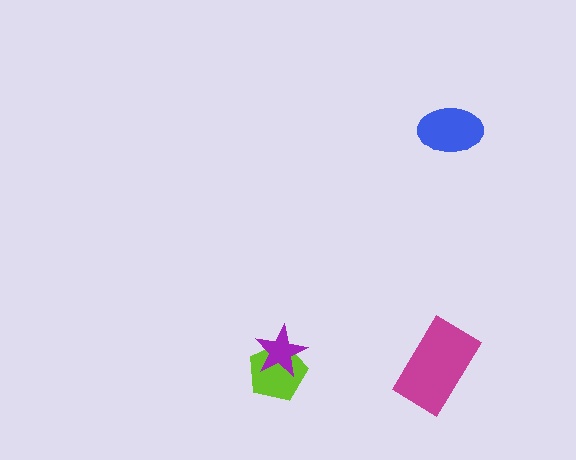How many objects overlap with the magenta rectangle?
0 objects overlap with the magenta rectangle.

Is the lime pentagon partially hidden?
Yes, it is partially covered by another shape.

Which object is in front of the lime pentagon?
The purple star is in front of the lime pentagon.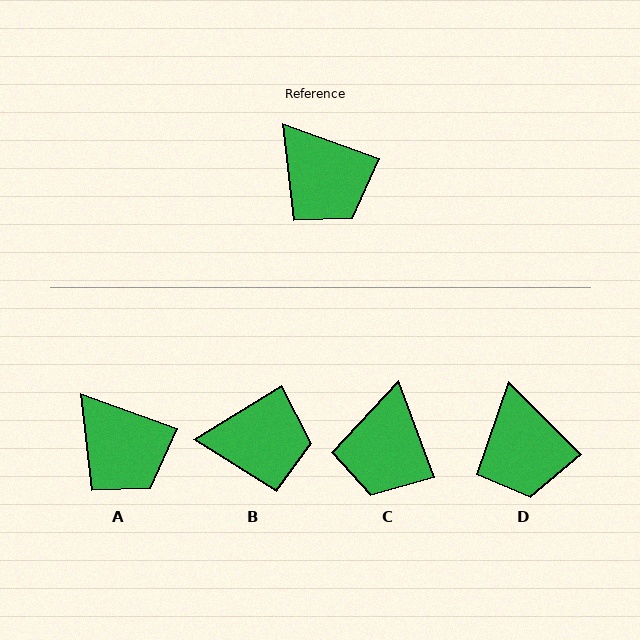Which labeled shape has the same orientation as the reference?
A.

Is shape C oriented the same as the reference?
No, it is off by about 50 degrees.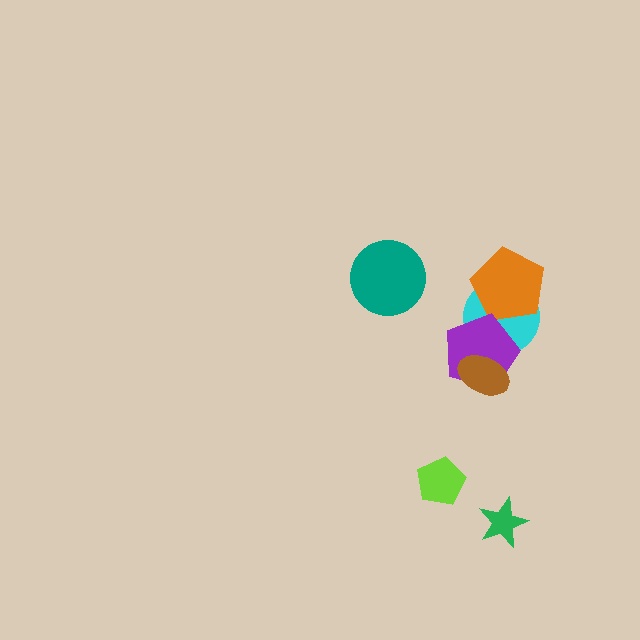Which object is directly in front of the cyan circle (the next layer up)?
The orange pentagon is directly in front of the cyan circle.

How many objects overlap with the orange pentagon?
1 object overlaps with the orange pentagon.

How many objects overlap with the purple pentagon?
2 objects overlap with the purple pentagon.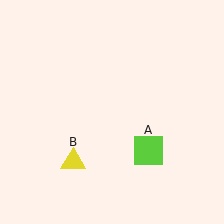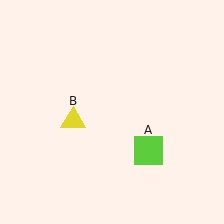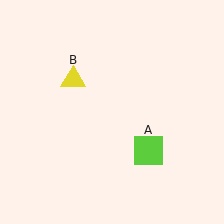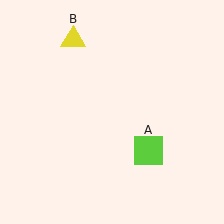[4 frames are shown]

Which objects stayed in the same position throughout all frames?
Lime square (object A) remained stationary.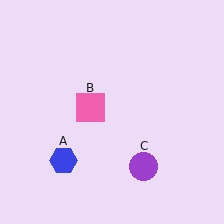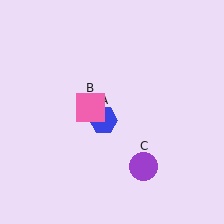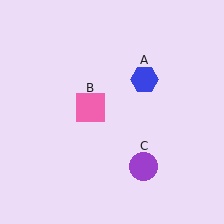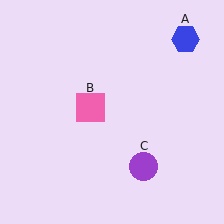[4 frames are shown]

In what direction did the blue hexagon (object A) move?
The blue hexagon (object A) moved up and to the right.